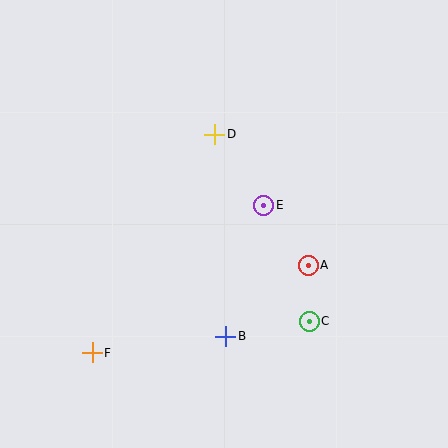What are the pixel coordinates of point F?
Point F is at (92, 353).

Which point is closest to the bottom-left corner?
Point F is closest to the bottom-left corner.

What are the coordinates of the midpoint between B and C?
The midpoint between B and C is at (268, 329).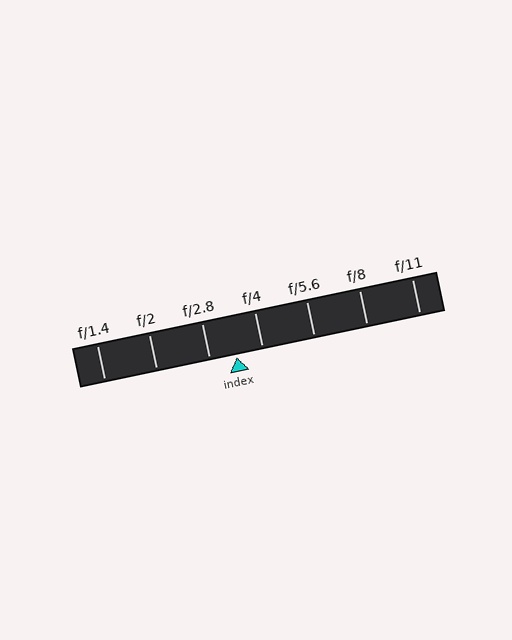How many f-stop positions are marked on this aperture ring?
There are 7 f-stop positions marked.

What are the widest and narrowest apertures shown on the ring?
The widest aperture shown is f/1.4 and the narrowest is f/11.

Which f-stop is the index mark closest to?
The index mark is closest to f/2.8.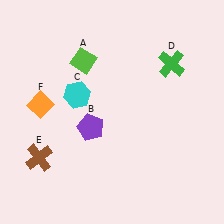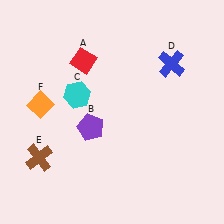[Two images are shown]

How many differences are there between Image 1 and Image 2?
There are 2 differences between the two images.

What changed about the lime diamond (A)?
In Image 1, A is lime. In Image 2, it changed to red.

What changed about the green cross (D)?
In Image 1, D is green. In Image 2, it changed to blue.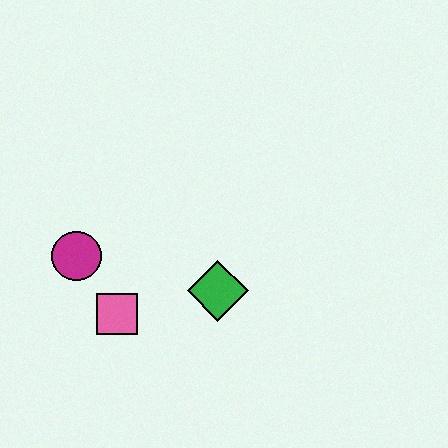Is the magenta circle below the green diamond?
No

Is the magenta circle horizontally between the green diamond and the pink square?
No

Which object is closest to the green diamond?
The pink square is closest to the green diamond.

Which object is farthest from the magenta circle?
The green diamond is farthest from the magenta circle.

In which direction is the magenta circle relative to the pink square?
The magenta circle is above the pink square.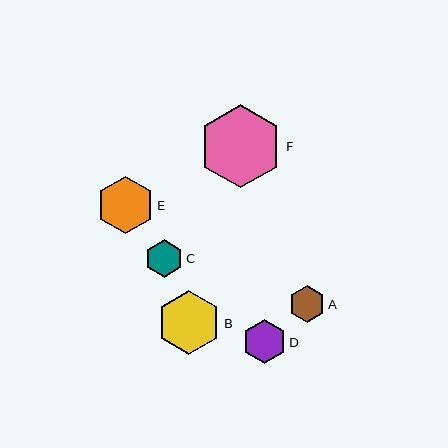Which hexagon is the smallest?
Hexagon A is the smallest with a size of approximately 37 pixels.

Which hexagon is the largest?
Hexagon F is the largest with a size of approximately 83 pixels.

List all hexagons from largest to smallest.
From largest to smallest: F, B, E, D, C, A.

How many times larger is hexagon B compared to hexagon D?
Hexagon B is approximately 1.5 times the size of hexagon D.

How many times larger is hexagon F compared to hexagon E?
Hexagon F is approximately 1.4 times the size of hexagon E.